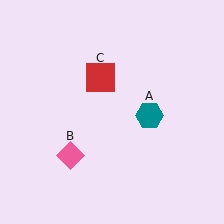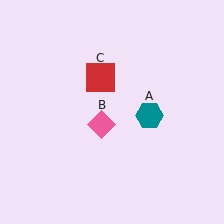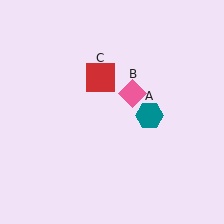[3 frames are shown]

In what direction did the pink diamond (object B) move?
The pink diamond (object B) moved up and to the right.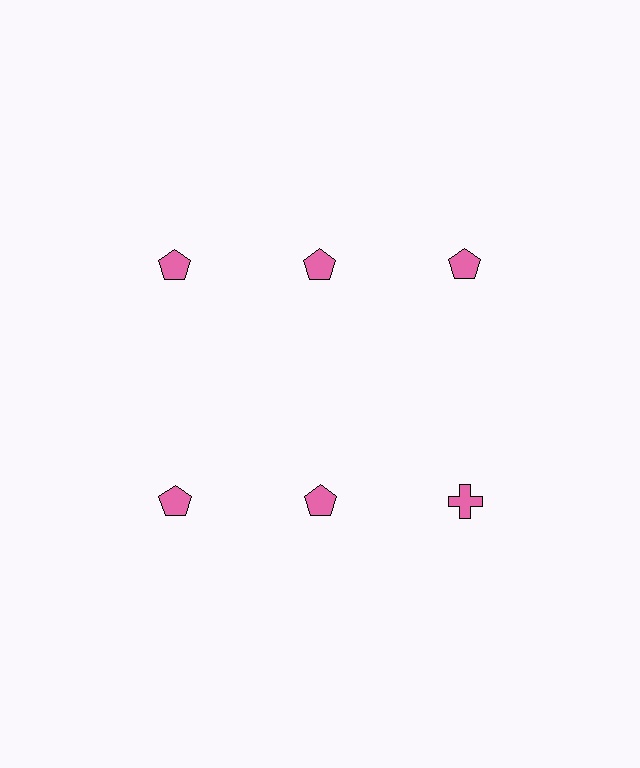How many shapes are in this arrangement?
There are 6 shapes arranged in a grid pattern.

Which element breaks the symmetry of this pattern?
The pink cross in the second row, center column breaks the symmetry. All other shapes are pink pentagons.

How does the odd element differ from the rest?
It has a different shape: cross instead of pentagon.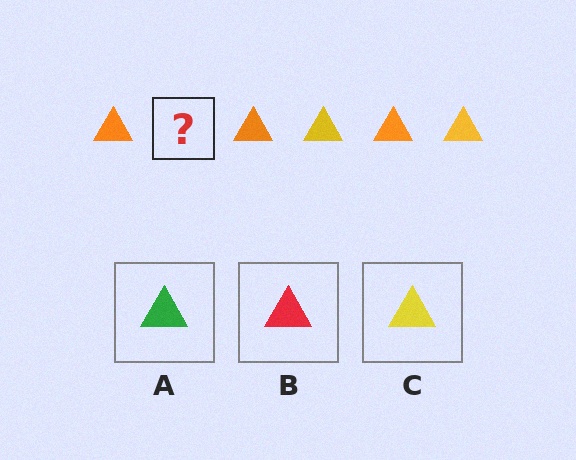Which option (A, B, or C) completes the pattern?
C.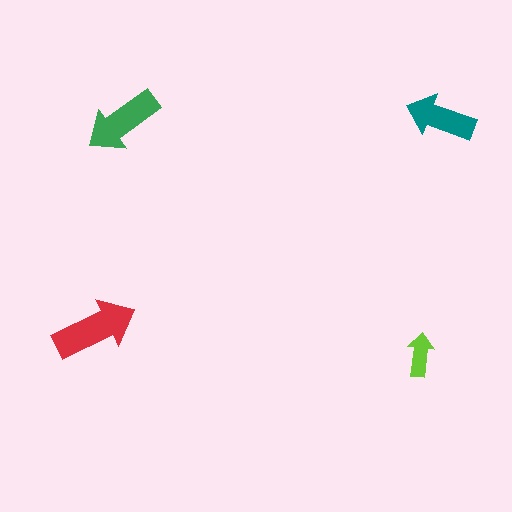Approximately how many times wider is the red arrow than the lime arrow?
About 2 times wider.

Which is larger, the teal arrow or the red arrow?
The red one.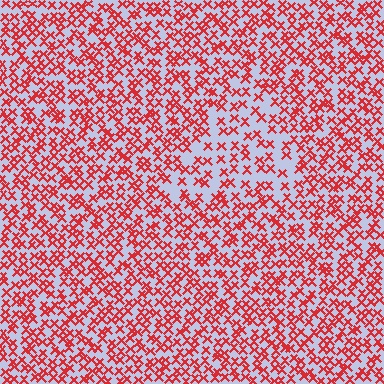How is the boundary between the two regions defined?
The boundary is defined by a change in element density (approximately 1.7x ratio). All elements are the same color, size, and shape.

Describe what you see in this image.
The image contains small red elements arranged at two different densities. A triangle-shaped region is visible where the elements are less densely packed than the surrounding area.